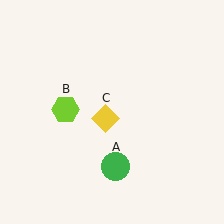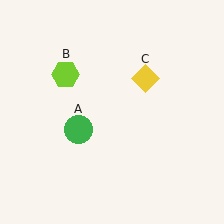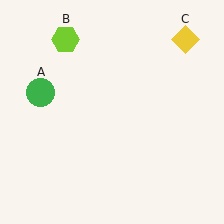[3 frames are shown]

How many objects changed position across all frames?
3 objects changed position: green circle (object A), lime hexagon (object B), yellow diamond (object C).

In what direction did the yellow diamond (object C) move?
The yellow diamond (object C) moved up and to the right.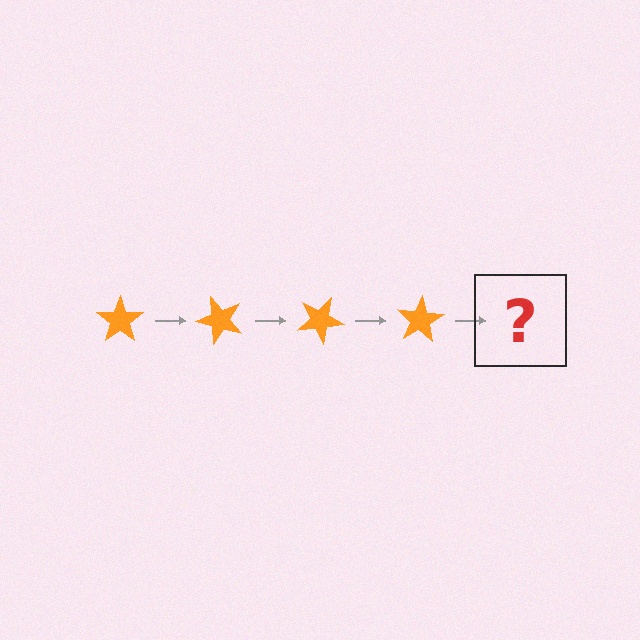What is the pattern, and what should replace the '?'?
The pattern is that the star rotates 50 degrees each step. The '?' should be an orange star rotated 200 degrees.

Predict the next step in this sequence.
The next step is an orange star rotated 200 degrees.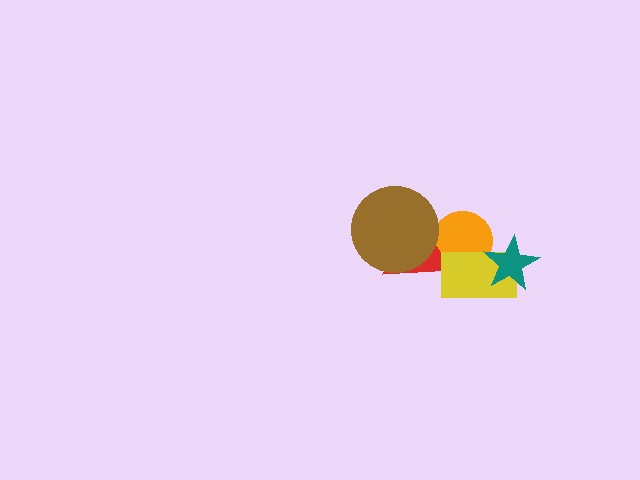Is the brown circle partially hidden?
No, no other shape covers it.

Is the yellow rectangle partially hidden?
Yes, it is partially covered by another shape.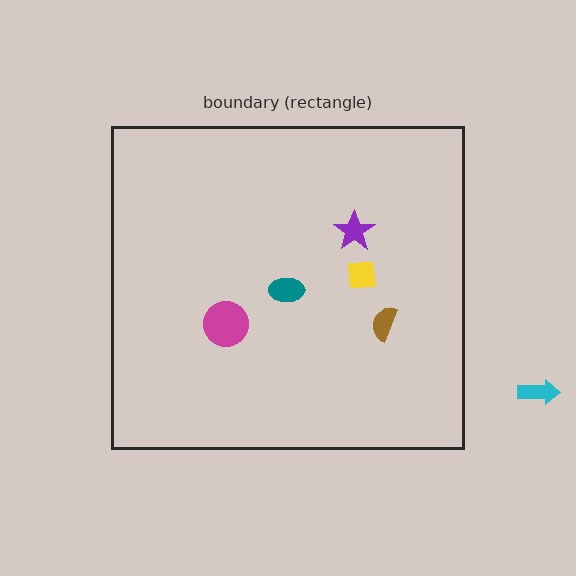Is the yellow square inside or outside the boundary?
Inside.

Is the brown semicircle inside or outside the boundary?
Inside.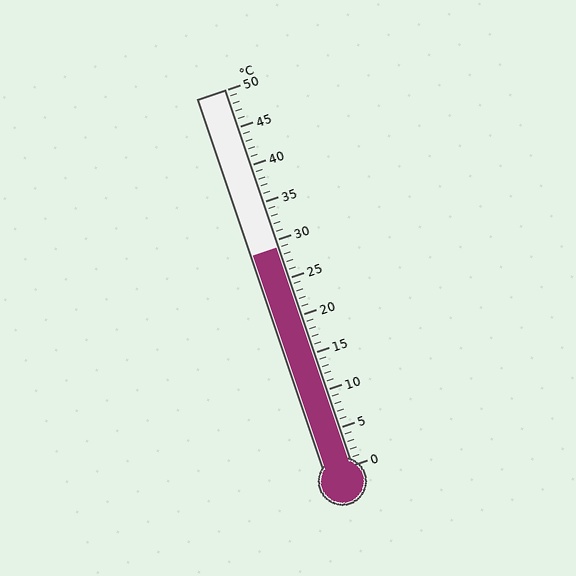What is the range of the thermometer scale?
The thermometer scale ranges from 0°C to 50°C.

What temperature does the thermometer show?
The thermometer shows approximately 29°C.